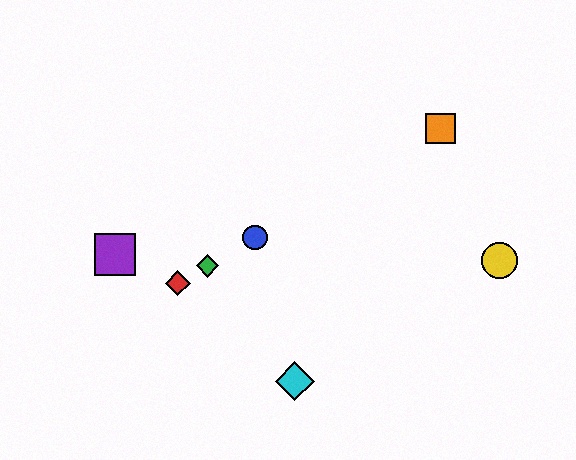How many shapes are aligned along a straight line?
4 shapes (the red diamond, the blue circle, the green diamond, the orange square) are aligned along a straight line.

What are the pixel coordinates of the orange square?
The orange square is at (440, 129).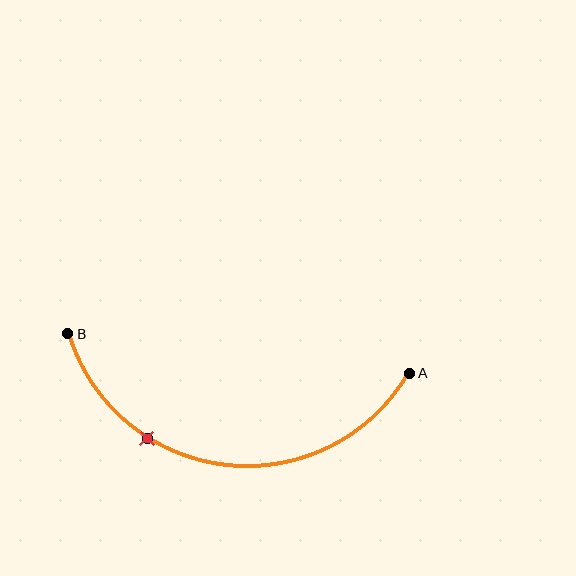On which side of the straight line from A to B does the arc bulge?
The arc bulges below the straight line connecting A and B.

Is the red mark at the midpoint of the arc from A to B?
No. The red mark lies on the arc but is closer to endpoint B. The arc midpoint would be at the point on the curve equidistant along the arc from both A and B.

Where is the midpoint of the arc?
The arc midpoint is the point on the curve farthest from the straight line joining A and B. It sits below that line.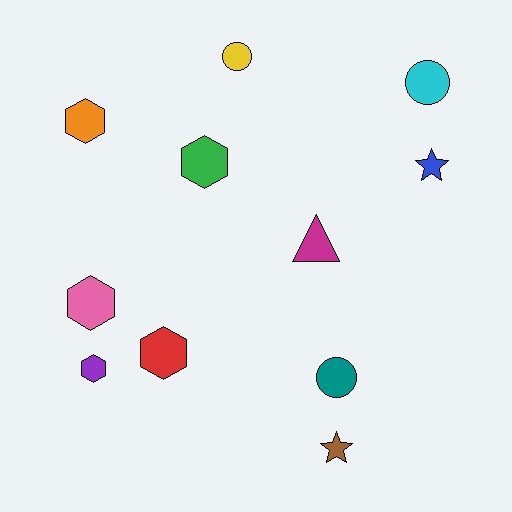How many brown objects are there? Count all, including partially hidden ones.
There is 1 brown object.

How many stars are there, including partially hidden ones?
There are 2 stars.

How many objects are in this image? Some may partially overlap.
There are 11 objects.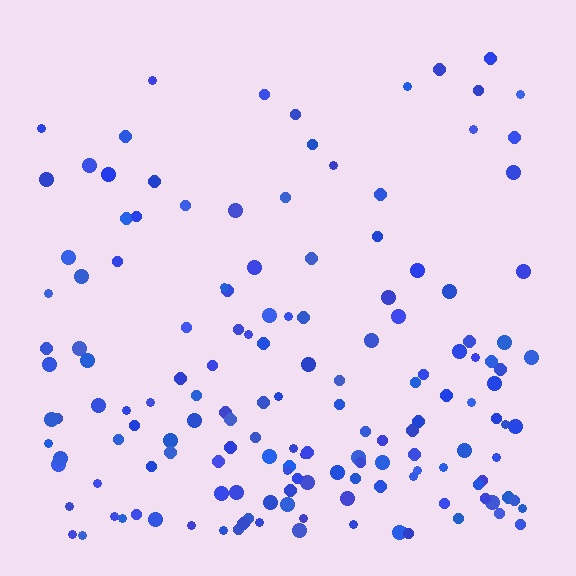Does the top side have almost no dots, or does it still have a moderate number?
Still a moderate number, just noticeably fewer than the bottom.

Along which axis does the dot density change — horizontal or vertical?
Vertical.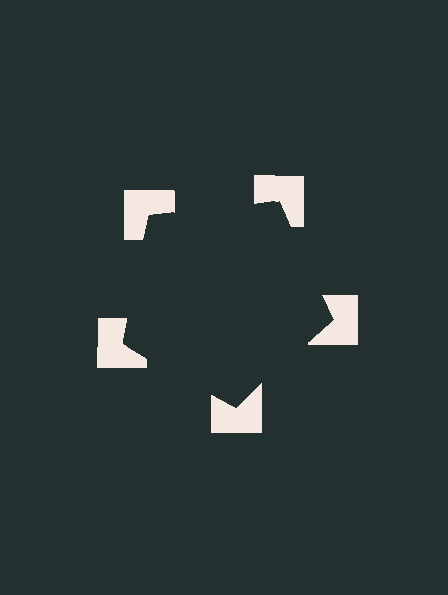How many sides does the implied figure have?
5 sides.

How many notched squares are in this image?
There are 5 — one at each vertex of the illusory pentagon.